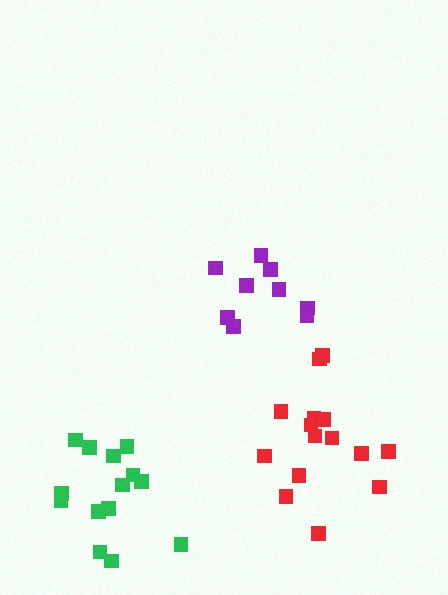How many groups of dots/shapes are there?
There are 3 groups.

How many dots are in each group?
Group 1: 9 dots, Group 2: 14 dots, Group 3: 15 dots (38 total).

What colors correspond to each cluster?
The clusters are colored: purple, green, red.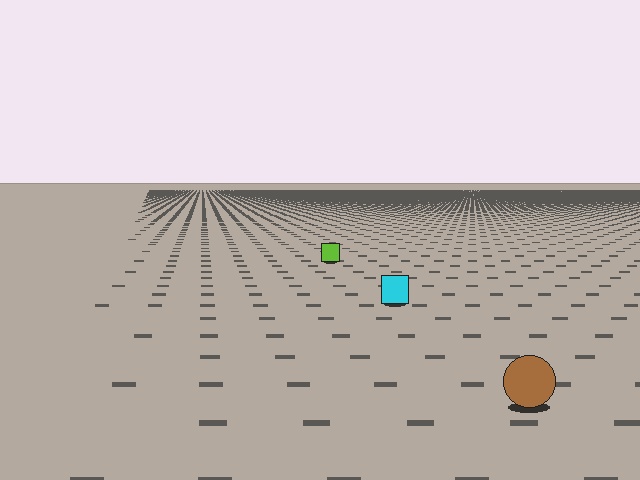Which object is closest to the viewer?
The brown circle is closest. The texture marks near it are larger and more spread out.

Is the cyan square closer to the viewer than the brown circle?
No. The brown circle is closer — you can tell from the texture gradient: the ground texture is coarser near it.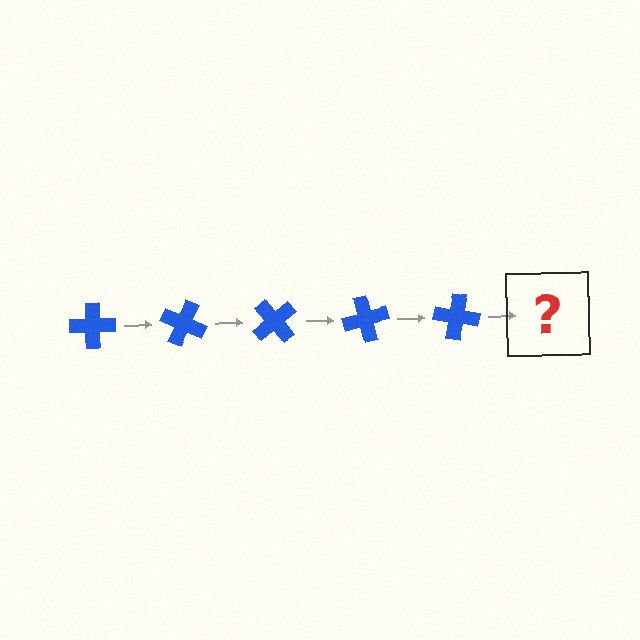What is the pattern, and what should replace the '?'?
The pattern is that the cross rotates 25 degrees each step. The '?' should be a blue cross rotated 125 degrees.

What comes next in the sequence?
The next element should be a blue cross rotated 125 degrees.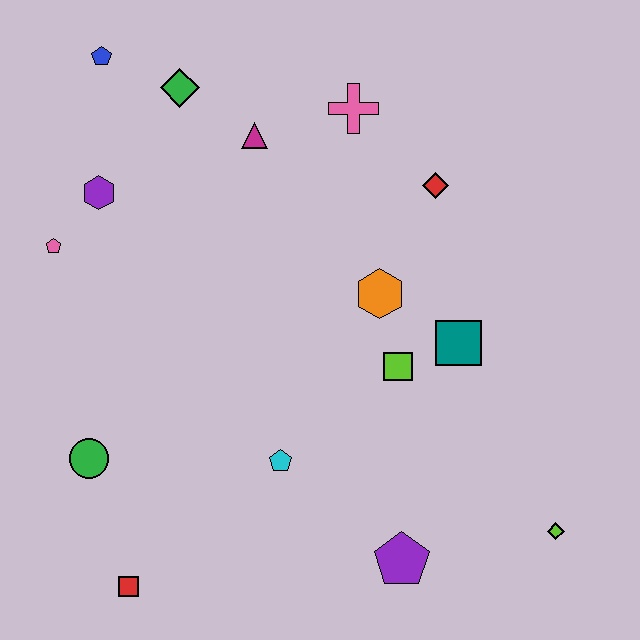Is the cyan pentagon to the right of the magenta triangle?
Yes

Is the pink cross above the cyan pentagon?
Yes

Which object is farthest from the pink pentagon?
The lime diamond is farthest from the pink pentagon.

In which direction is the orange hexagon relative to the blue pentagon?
The orange hexagon is to the right of the blue pentagon.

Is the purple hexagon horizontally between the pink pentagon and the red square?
Yes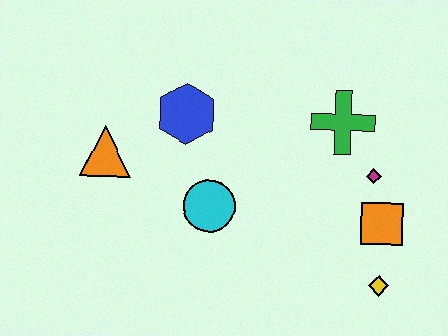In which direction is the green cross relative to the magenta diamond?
The green cross is above the magenta diamond.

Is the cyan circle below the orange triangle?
Yes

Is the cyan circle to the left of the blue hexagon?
No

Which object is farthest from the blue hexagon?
The yellow diamond is farthest from the blue hexagon.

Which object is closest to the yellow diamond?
The orange square is closest to the yellow diamond.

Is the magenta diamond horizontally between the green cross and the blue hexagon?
No